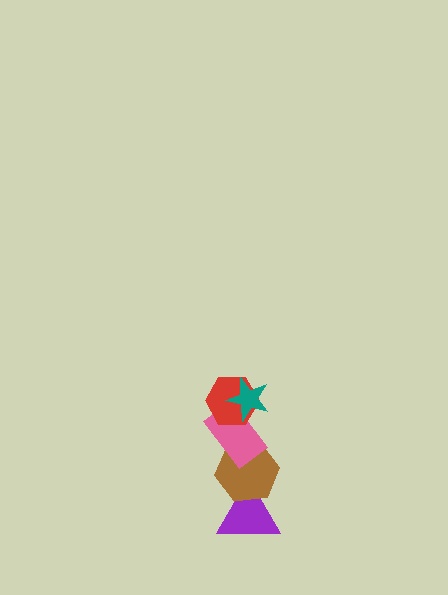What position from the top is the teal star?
The teal star is 1st from the top.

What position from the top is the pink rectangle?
The pink rectangle is 3rd from the top.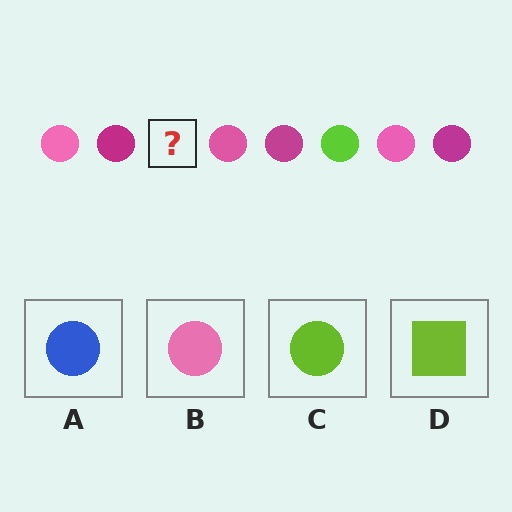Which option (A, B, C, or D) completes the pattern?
C.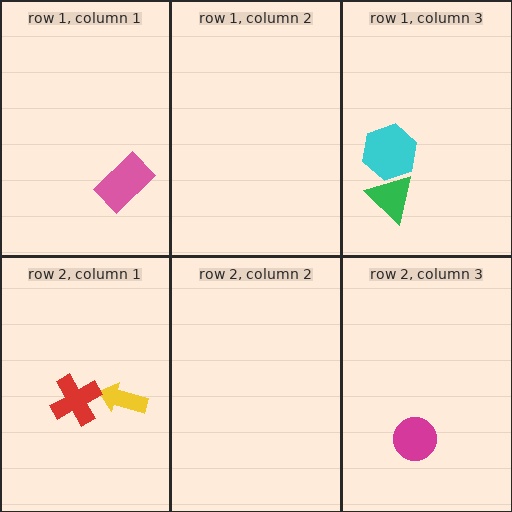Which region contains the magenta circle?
The row 2, column 3 region.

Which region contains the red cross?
The row 2, column 1 region.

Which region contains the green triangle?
The row 1, column 3 region.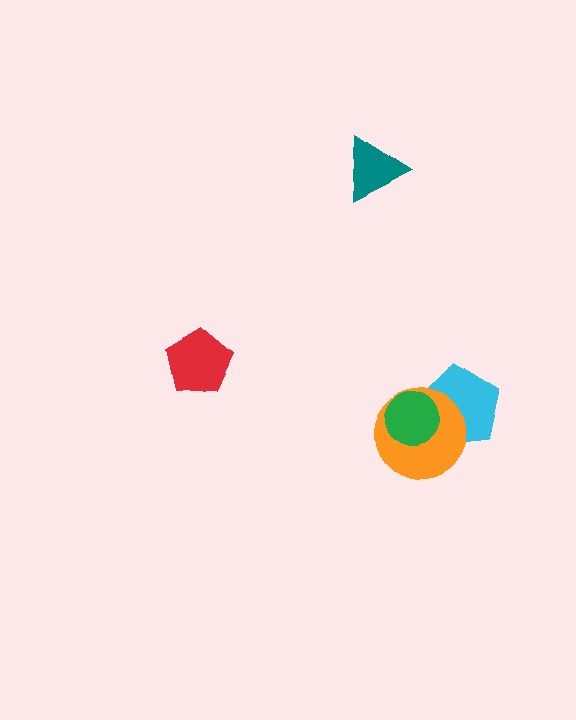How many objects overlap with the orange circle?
2 objects overlap with the orange circle.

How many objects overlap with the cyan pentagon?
2 objects overlap with the cyan pentagon.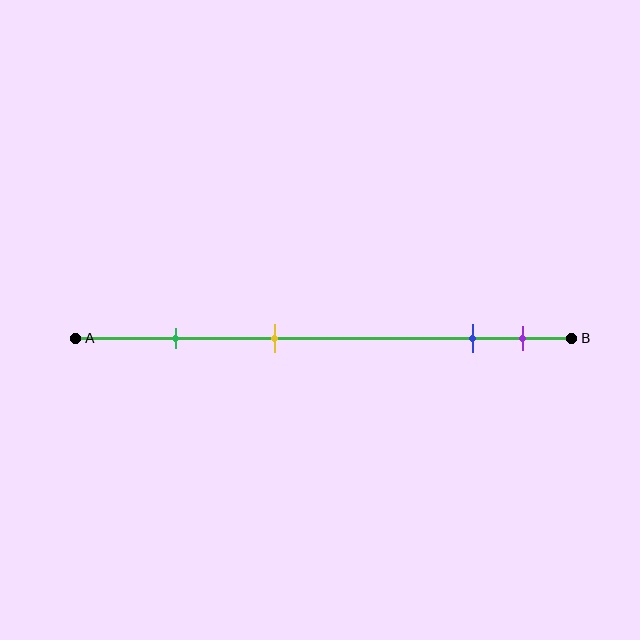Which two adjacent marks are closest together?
The blue and purple marks are the closest adjacent pair.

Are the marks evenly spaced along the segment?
No, the marks are not evenly spaced.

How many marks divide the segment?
There are 4 marks dividing the segment.